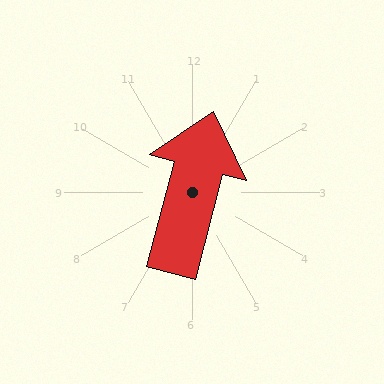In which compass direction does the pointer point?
North.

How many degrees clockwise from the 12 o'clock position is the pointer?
Approximately 15 degrees.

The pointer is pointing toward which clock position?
Roughly 12 o'clock.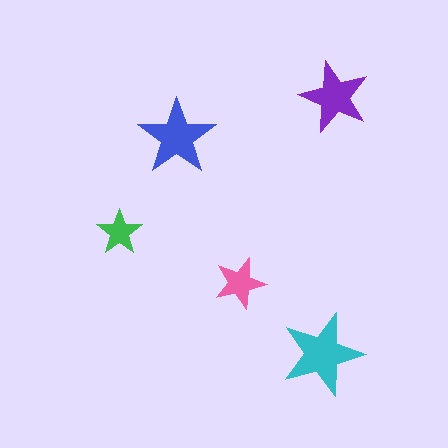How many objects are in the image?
There are 5 objects in the image.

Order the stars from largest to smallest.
the cyan one, the blue one, the purple one, the pink one, the green one.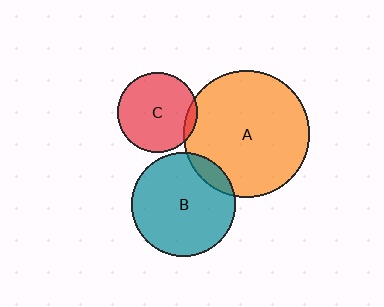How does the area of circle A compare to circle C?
Approximately 2.5 times.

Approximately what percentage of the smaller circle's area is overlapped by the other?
Approximately 10%.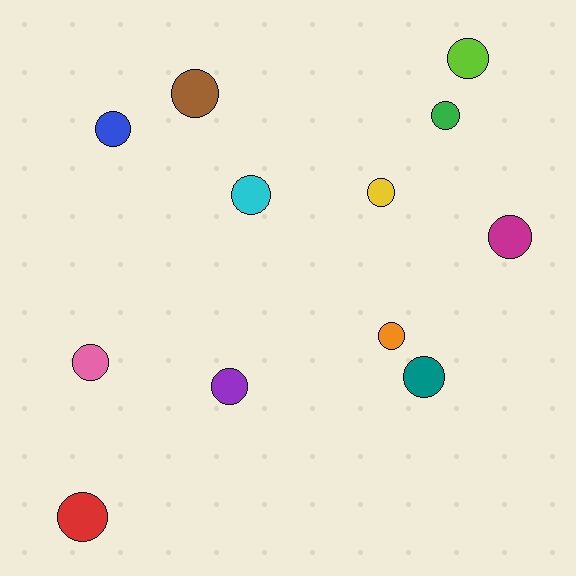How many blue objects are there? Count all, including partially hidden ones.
There is 1 blue object.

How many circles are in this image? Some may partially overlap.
There are 12 circles.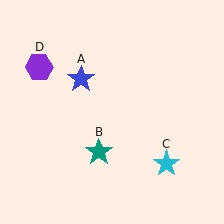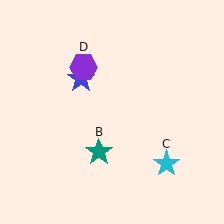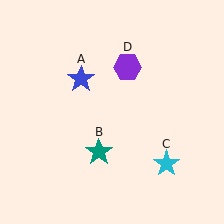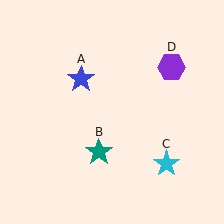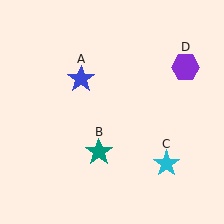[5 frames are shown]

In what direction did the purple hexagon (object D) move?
The purple hexagon (object D) moved right.